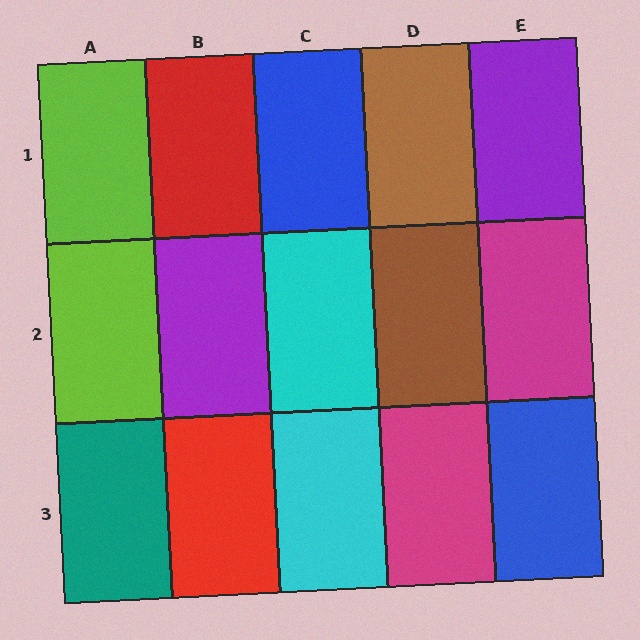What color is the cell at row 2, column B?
Purple.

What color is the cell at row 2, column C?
Cyan.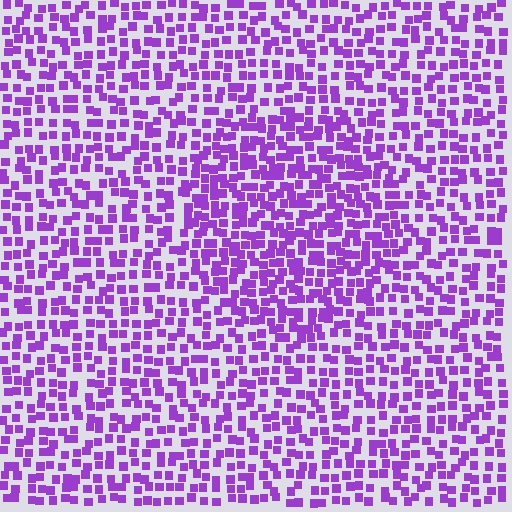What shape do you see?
I see a circle.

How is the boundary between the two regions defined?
The boundary is defined by a change in element density (approximately 1.5x ratio). All elements are the same color, size, and shape.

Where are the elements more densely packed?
The elements are more densely packed inside the circle boundary.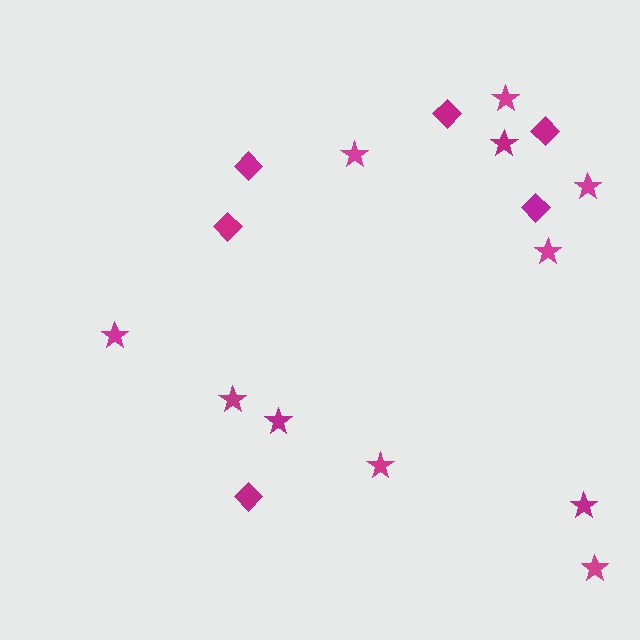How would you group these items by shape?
There are 2 groups: one group of diamonds (6) and one group of stars (11).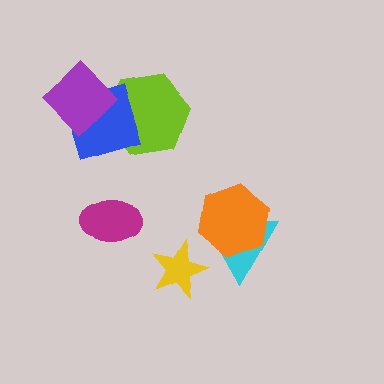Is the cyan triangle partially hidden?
Yes, it is partially covered by another shape.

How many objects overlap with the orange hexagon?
1 object overlaps with the orange hexagon.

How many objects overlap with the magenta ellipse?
0 objects overlap with the magenta ellipse.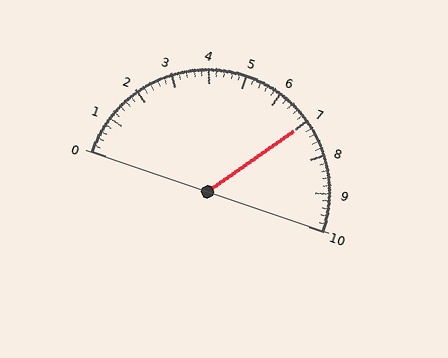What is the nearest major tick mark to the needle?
The nearest major tick mark is 7.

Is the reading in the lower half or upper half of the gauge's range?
The reading is in the upper half of the range (0 to 10).